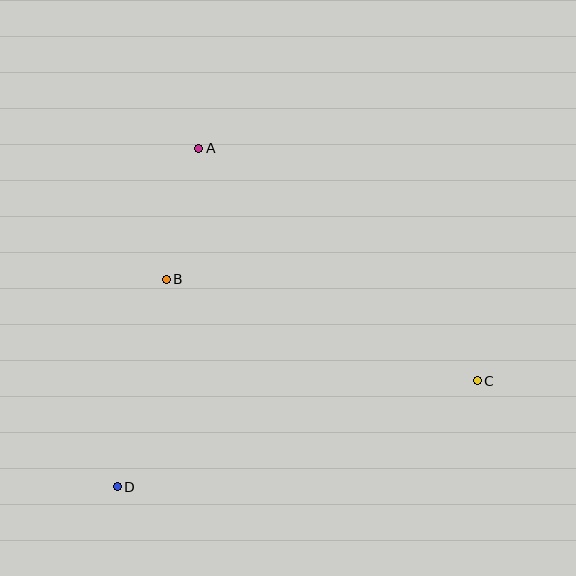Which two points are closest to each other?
Points A and B are closest to each other.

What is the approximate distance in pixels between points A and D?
The distance between A and D is approximately 348 pixels.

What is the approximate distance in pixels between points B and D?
The distance between B and D is approximately 214 pixels.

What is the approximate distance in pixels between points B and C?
The distance between B and C is approximately 327 pixels.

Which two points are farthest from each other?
Points C and D are farthest from each other.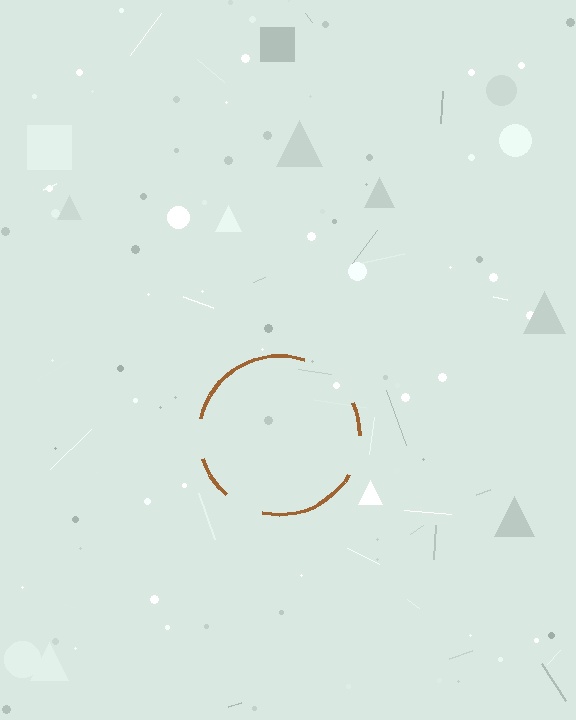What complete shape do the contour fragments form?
The contour fragments form a circle.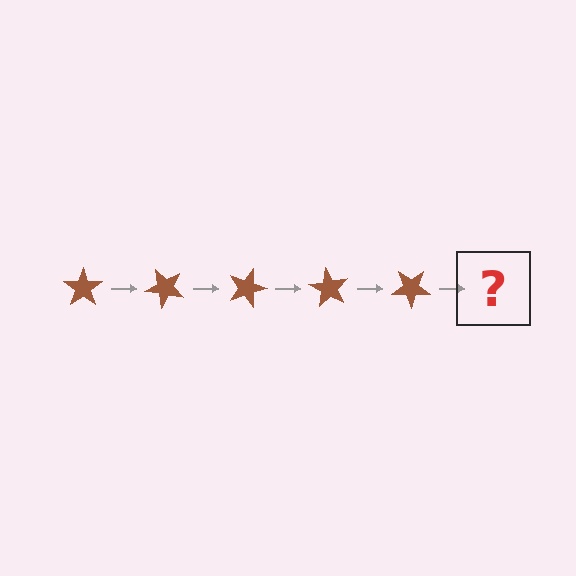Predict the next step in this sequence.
The next step is a brown star rotated 225 degrees.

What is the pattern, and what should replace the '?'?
The pattern is that the star rotates 45 degrees each step. The '?' should be a brown star rotated 225 degrees.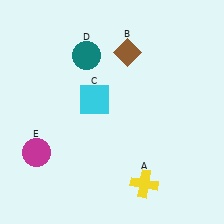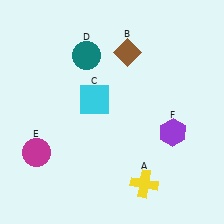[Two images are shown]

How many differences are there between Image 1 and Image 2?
There is 1 difference between the two images.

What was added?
A purple hexagon (F) was added in Image 2.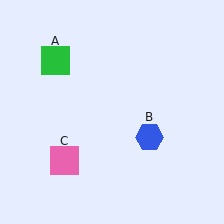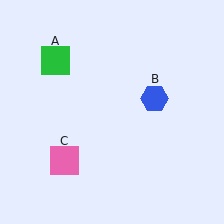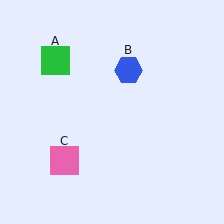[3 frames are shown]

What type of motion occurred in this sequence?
The blue hexagon (object B) rotated counterclockwise around the center of the scene.